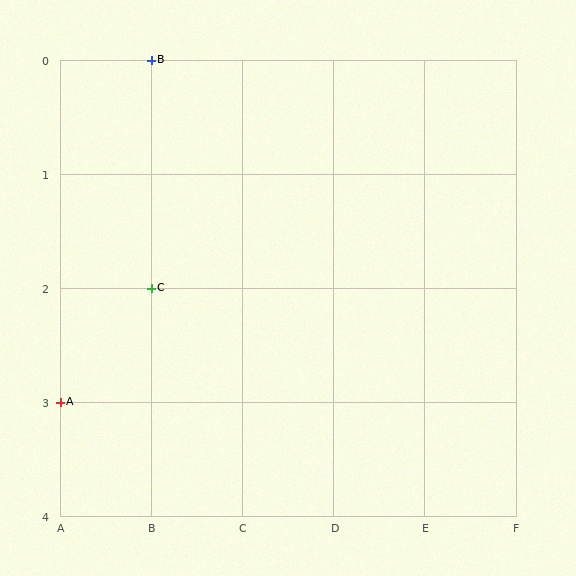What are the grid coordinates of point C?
Point C is at grid coordinates (B, 2).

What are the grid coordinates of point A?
Point A is at grid coordinates (A, 3).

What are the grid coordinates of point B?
Point B is at grid coordinates (B, 0).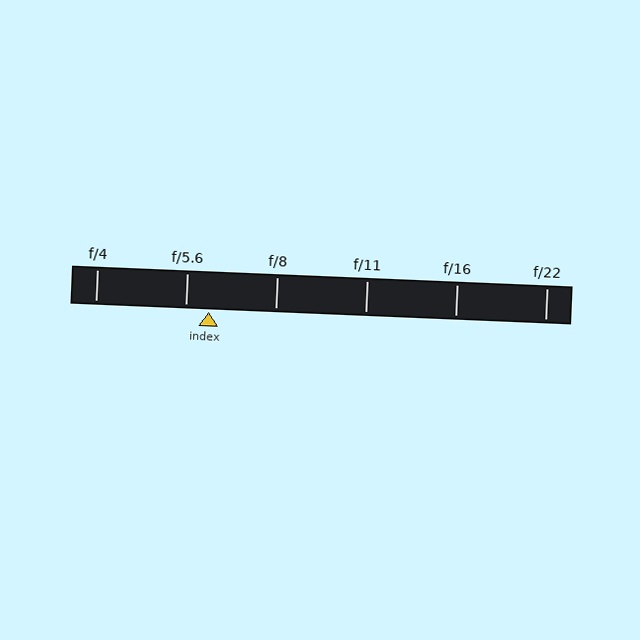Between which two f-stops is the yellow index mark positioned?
The index mark is between f/5.6 and f/8.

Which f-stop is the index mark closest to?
The index mark is closest to f/5.6.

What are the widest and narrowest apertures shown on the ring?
The widest aperture shown is f/4 and the narrowest is f/22.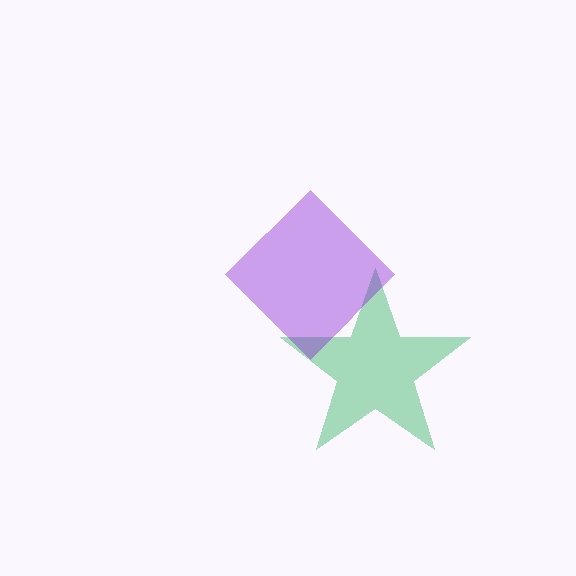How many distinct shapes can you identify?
There are 2 distinct shapes: a green star, a purple diamond.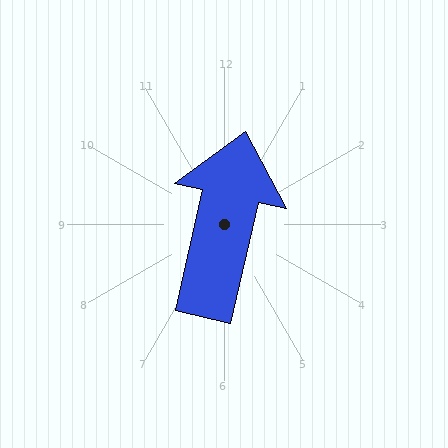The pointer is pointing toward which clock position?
Roughly 12 o'clock.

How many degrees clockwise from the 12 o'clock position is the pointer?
Approximately 13 degrees.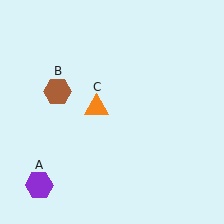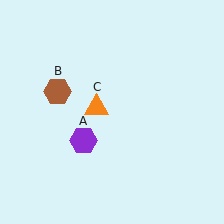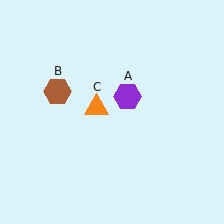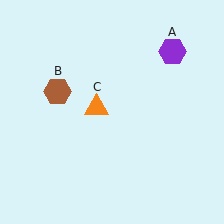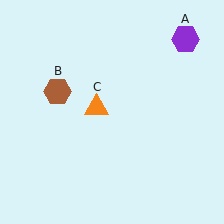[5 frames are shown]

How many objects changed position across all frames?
1 object changed position: purple hexagon (object A).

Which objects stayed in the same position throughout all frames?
Brown hexagon (object B) and orange triangle (object C) remained stationary.